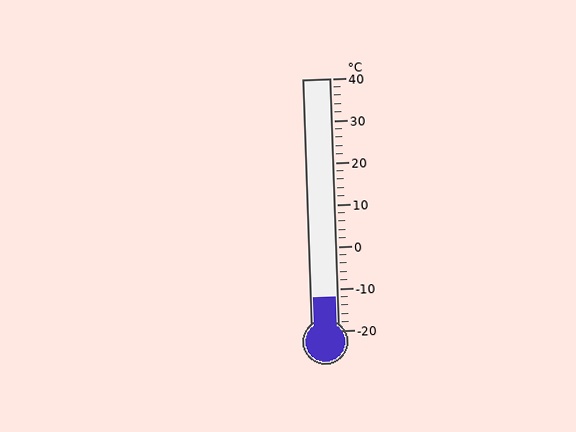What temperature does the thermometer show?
The thermometer shows approximately -12°C.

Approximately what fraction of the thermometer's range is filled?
The thermometer is filled to approximately 15% of its range.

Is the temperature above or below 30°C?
The temperature is below 30°C.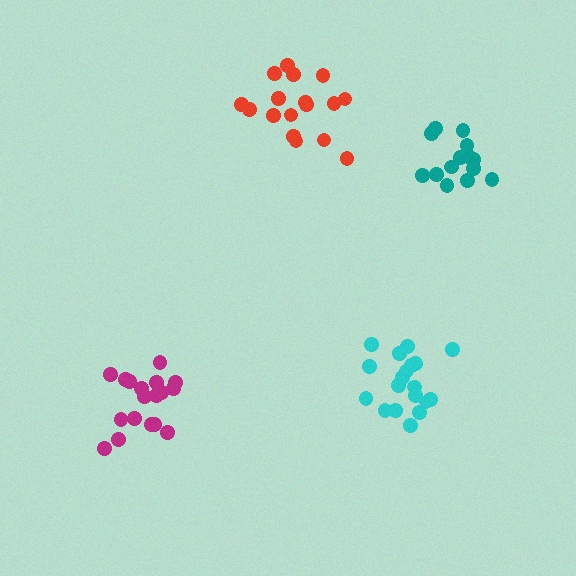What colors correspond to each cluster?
The clusters are colored: magenta, teal, cyan, red.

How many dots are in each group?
Group 1: 18 dots, Group 2: 14 dots, Group 3: 19 dots, Group 4: 17 dots (68 total).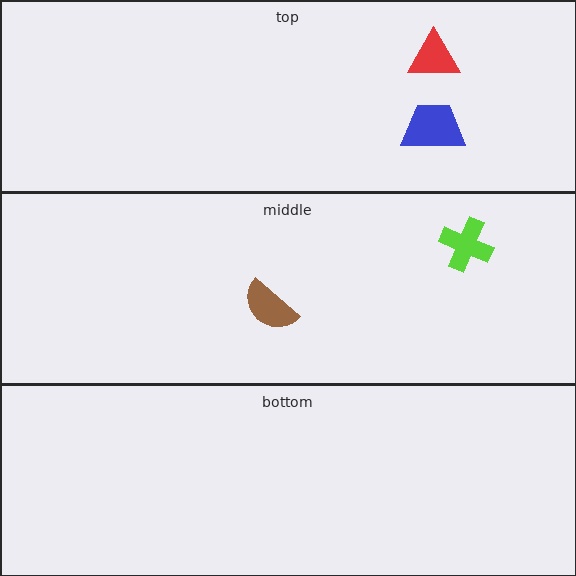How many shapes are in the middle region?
2.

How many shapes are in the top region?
2.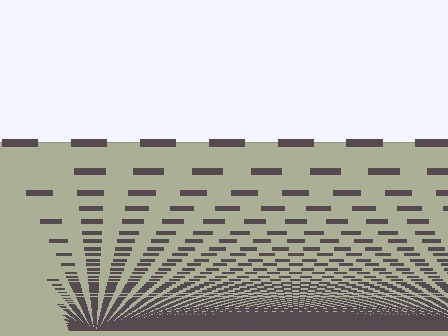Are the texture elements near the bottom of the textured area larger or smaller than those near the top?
Smaller. The gradient is inverted — elements near the bottom are smaller and denser.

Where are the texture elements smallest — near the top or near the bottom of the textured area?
Near the bottom.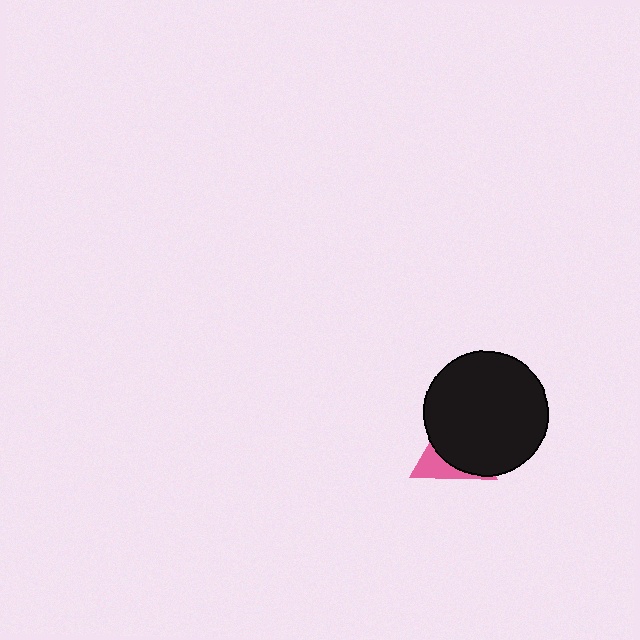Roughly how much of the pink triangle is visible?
A small part of it is visible (roughly 31%).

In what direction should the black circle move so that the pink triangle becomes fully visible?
The black circle should move toward the upper-right. That is the shortest direction to clear the overlap and leave the pink triangle fully visible.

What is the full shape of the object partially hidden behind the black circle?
The partially hidden object is a pink triangle.